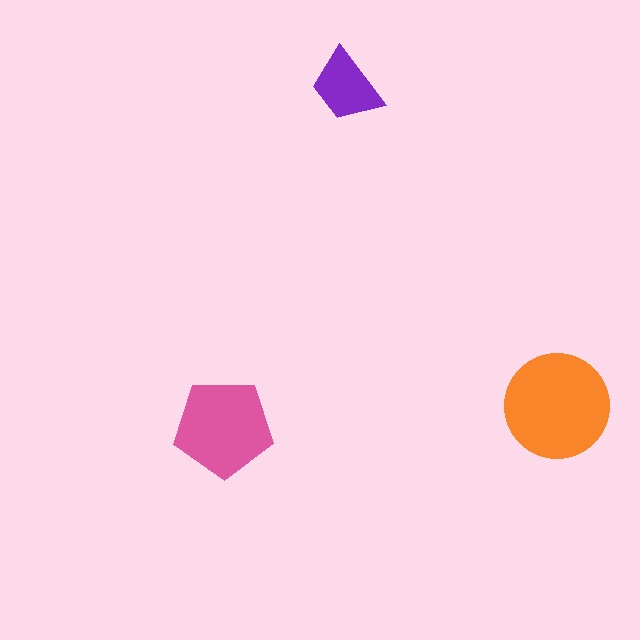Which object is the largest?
The orange circle.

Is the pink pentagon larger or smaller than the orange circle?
Smaller.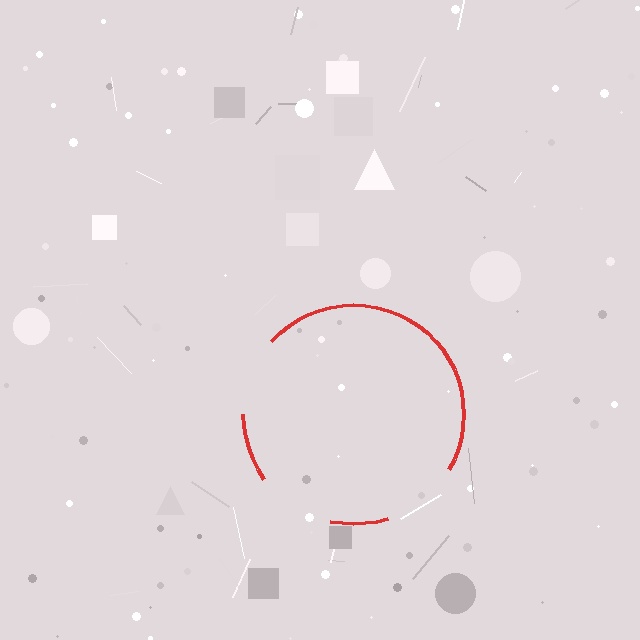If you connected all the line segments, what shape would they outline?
They would outline a circle.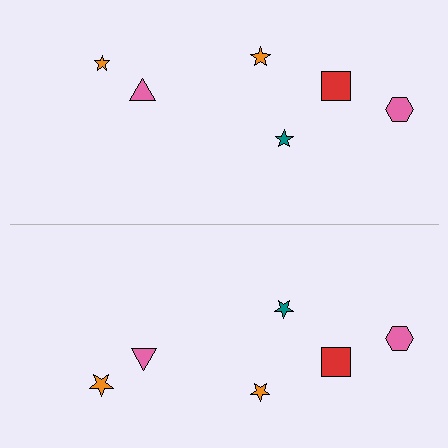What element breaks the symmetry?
The orange star on the bottom side has a different size than its mirror counterpart.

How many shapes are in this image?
There are 12 shapes in this image.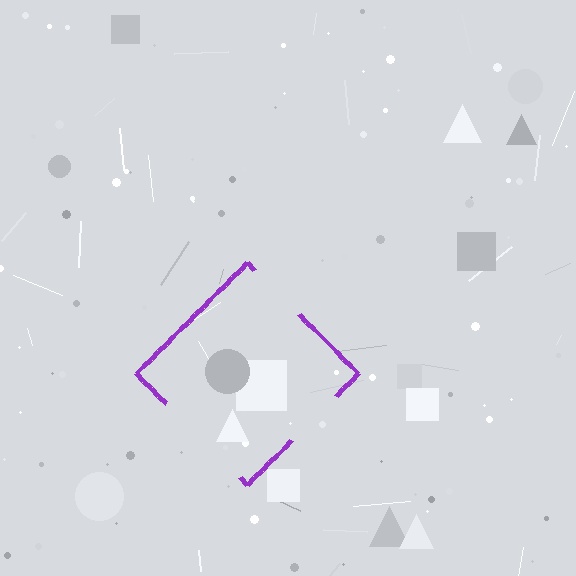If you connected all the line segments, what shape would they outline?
They would outline a diamond.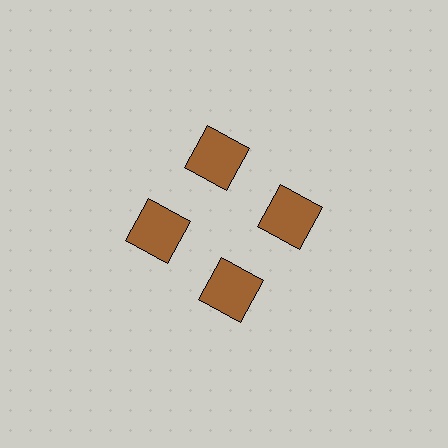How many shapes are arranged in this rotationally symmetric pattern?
There are 4 shapes, arranged in 4 groups of 1.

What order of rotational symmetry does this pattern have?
This pattern has 4-fold rotational symmetry.